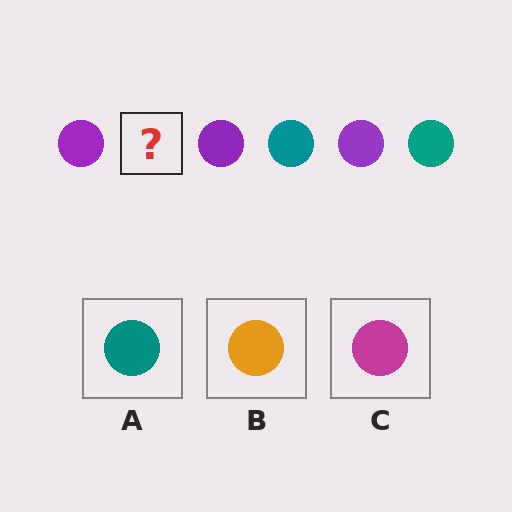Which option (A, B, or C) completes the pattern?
A.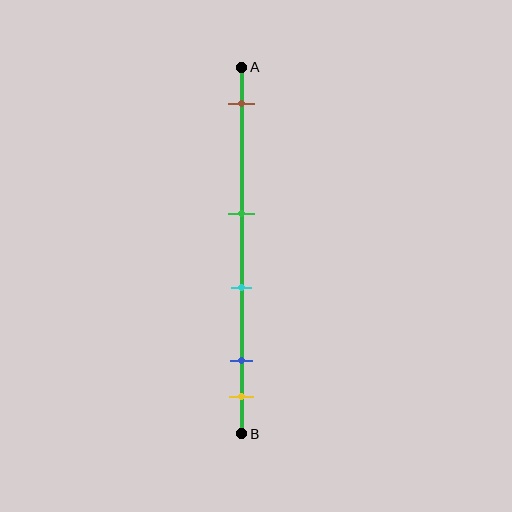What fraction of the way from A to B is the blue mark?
The blue mark is approximately 80% (0.8) of the way from A to B.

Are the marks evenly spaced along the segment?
No, the marks are not evenly spaced.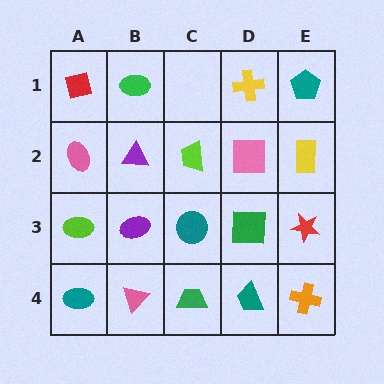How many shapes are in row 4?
5 shapes.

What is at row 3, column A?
A lime ellipse.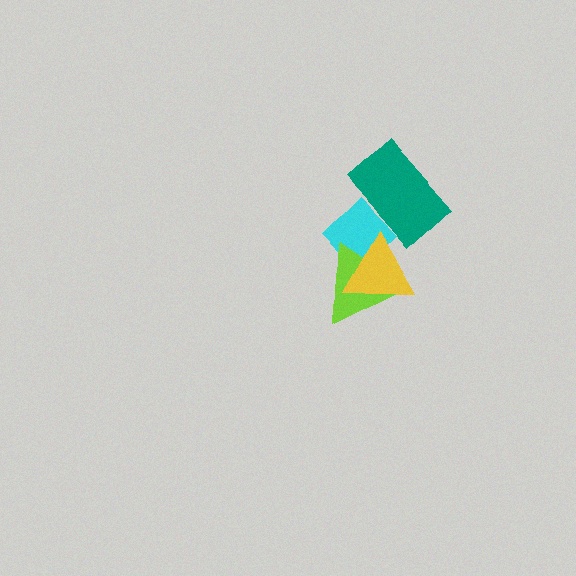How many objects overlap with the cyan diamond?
3 objects overlap with the cyan diamond.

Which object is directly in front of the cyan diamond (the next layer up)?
The teal rectangle is directly in front of the cyan diamond.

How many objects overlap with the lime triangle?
2 objects overlap with the lime triangle.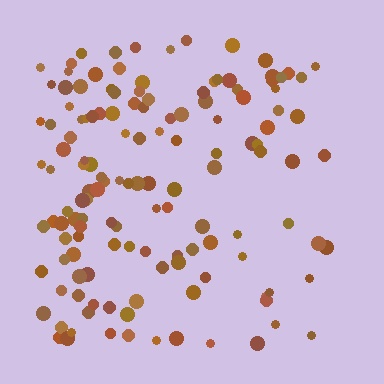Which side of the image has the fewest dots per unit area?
The right.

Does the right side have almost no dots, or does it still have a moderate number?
Still a moderate number, just noticeably fewer than the left.